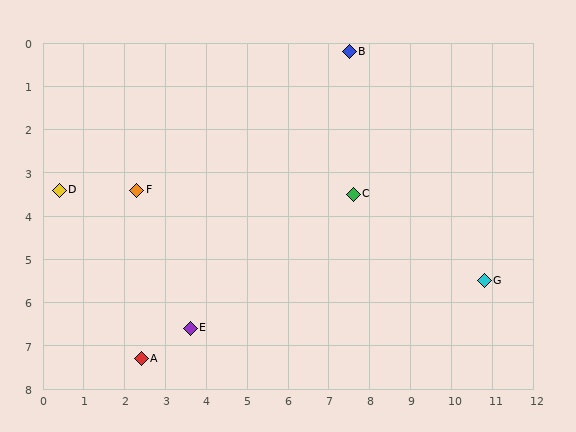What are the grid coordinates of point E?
Point E is at approximately (3.6, 6.6).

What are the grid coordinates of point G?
Point G is at approximately (10.8, 5.5).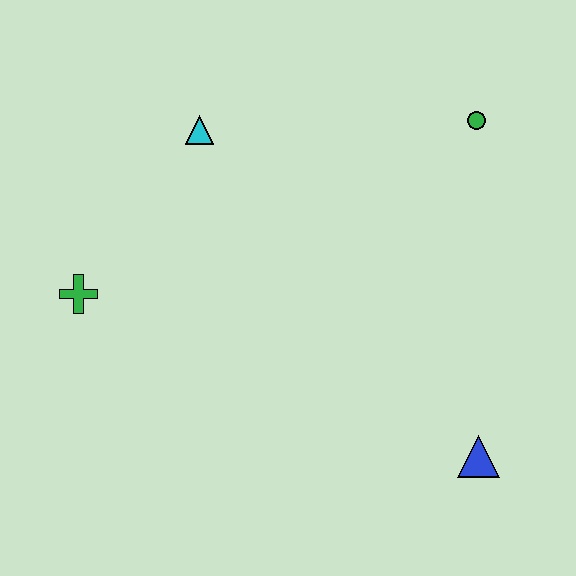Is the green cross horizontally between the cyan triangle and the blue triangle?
No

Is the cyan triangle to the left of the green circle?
Yes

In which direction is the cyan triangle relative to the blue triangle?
The cyan triangle is above the blue triangle.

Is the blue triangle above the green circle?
No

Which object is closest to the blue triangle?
The green circle is closest to the blue triangle.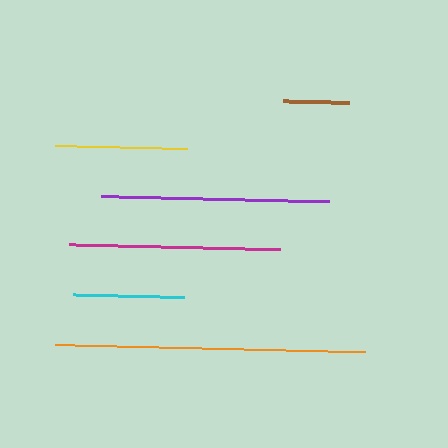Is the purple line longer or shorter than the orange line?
The orange line is longer than the purple line.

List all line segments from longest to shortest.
From longest to shortest: orange, purple, magenta, yellow, cyan, brown.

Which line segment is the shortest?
The brown line is the shortest at approximately 66 pixels.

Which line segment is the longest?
The orange line is the longest at approximately 310 pixels.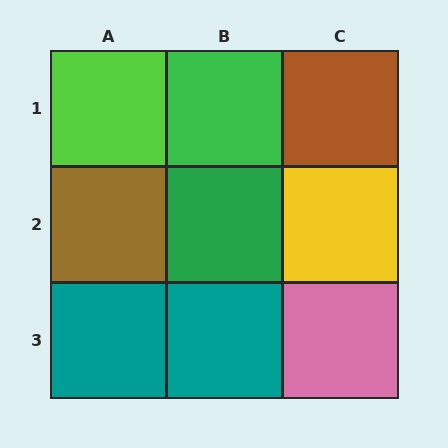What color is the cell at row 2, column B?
Green.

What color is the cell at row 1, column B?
Green.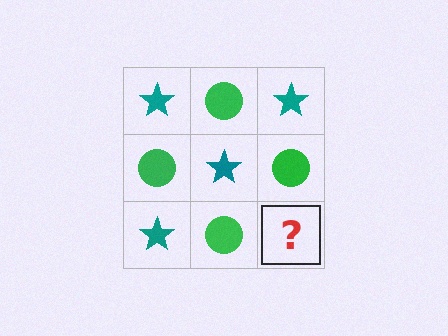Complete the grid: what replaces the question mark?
The question mark should be replaced with a teal star.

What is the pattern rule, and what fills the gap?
The rule is that it alternates teal star and green circle in a checkerboard pattern. The gap should be filled with a teal star.